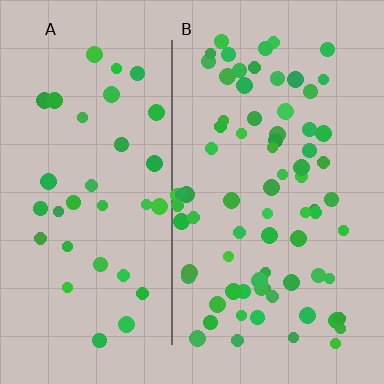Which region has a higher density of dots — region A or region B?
B (the right).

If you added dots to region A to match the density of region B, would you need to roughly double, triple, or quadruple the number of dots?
Approximately double.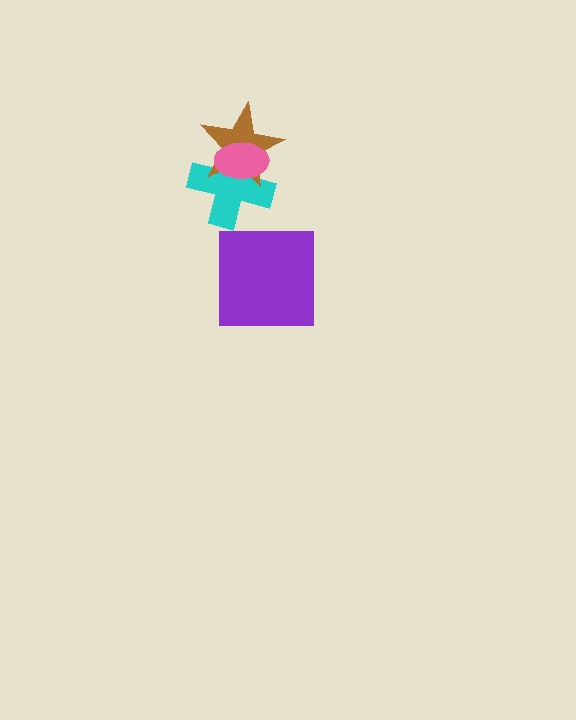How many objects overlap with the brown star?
2 objects overlap with the brown star.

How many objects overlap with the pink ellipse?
2 objects overlap with the pink ellipse.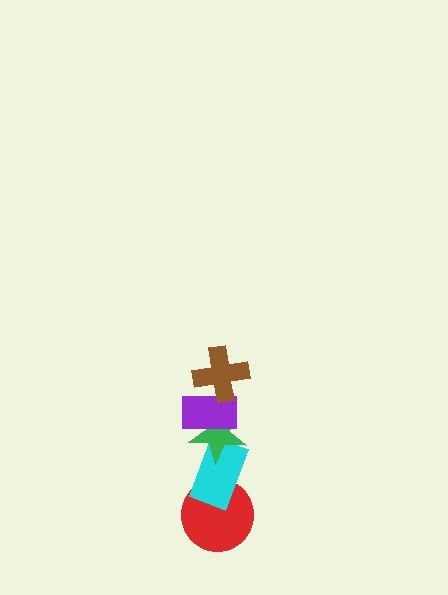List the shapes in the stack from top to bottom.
From top to bottom: the brown cross, the purple rectangle, the green star, the cyan rectangle, the red circle.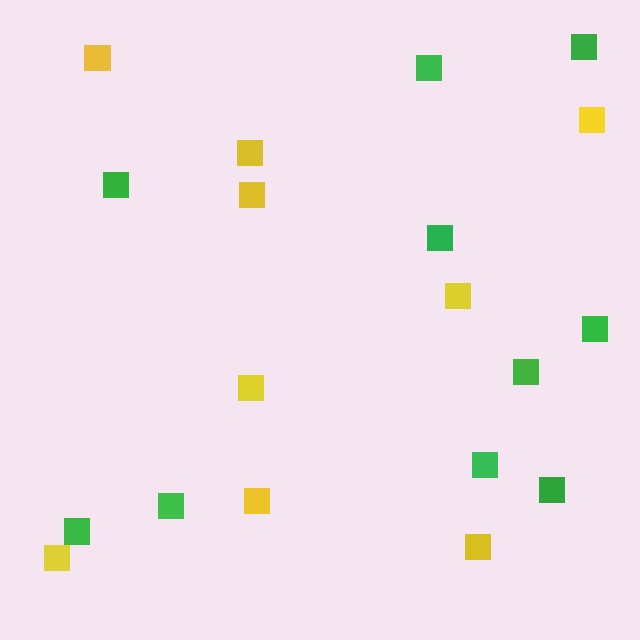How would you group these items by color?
There are 2 groups: one group of green squares (10) and one group of yellow squares (9).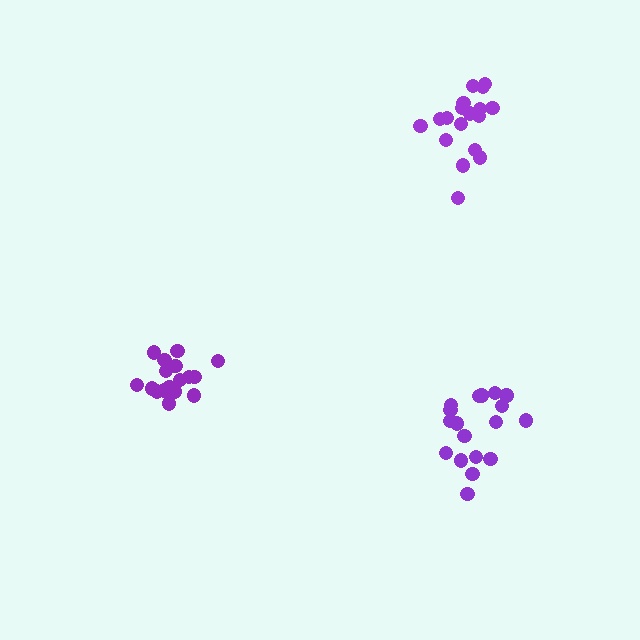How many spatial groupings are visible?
There are 3 spatial groupings.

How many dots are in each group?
Group 1: 18 dots, Group 2: 18 dots, Group 3: 17 dots (53 total).